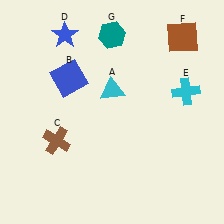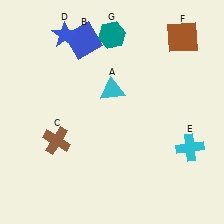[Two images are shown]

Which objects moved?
The objects that moved are: the blue square (B), the cyan cross (E).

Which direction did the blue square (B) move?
The blue square (B) moved up.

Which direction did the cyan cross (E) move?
The cyan cross (E) moved down.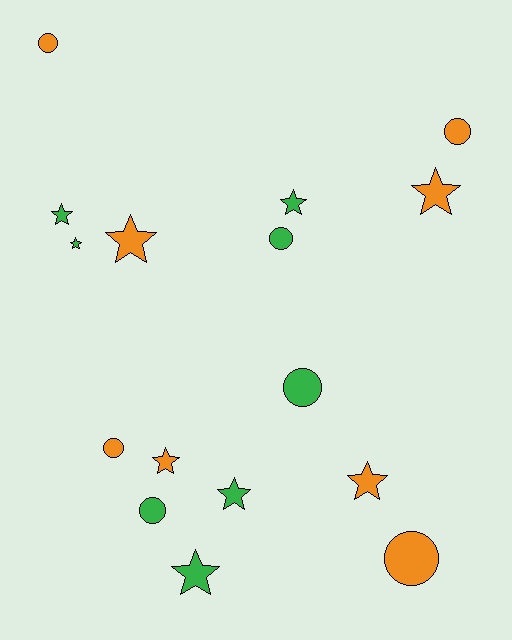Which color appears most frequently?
Orange, with 8 objects.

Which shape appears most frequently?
Star, with 9 objects.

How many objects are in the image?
There are 16 objects.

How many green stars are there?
There are 5 green stars.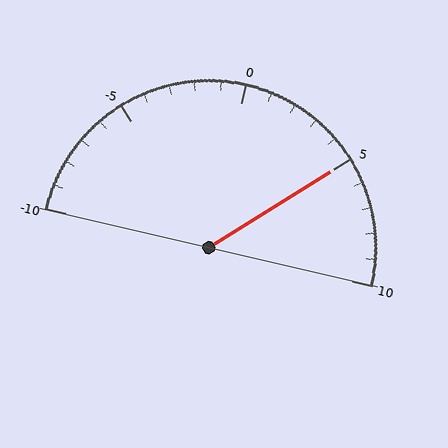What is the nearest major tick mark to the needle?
The nearest major tick mark is 5.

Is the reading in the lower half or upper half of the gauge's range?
The reading is in the upper half of the range (-10 to 10).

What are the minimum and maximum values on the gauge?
The gauge ranges from -10 to 10.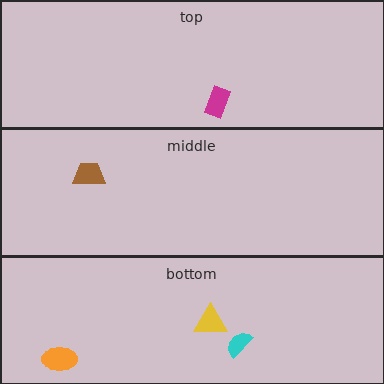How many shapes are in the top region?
1.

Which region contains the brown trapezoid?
The middle region.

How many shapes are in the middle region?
1.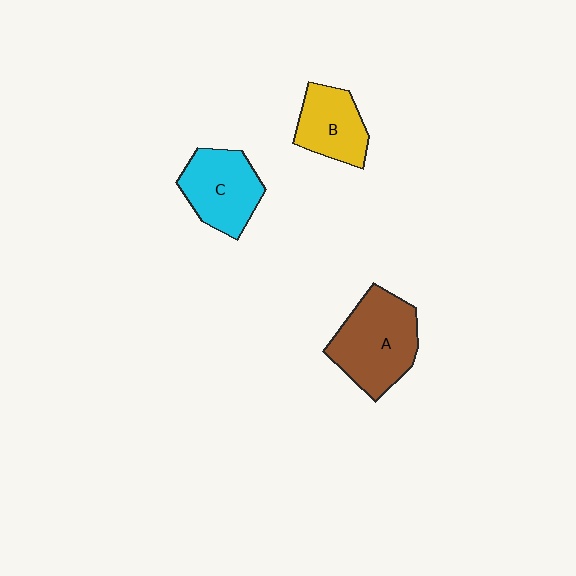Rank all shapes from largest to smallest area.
From largest to smallest: A (brown), C (cyan), B (yellow).